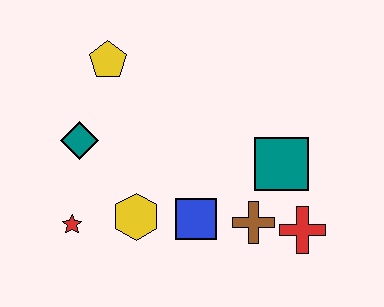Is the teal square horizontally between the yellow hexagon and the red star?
No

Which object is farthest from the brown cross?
The yellow pentagon is farthest from the brown cross.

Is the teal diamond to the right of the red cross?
No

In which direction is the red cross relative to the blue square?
The red cross is to the right of the blue square.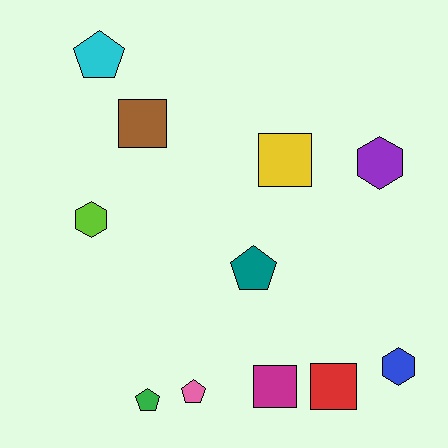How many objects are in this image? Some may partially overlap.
There are 11 objects.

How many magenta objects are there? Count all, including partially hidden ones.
There is 1 magenta object.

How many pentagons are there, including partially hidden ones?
There are 4 pentagons.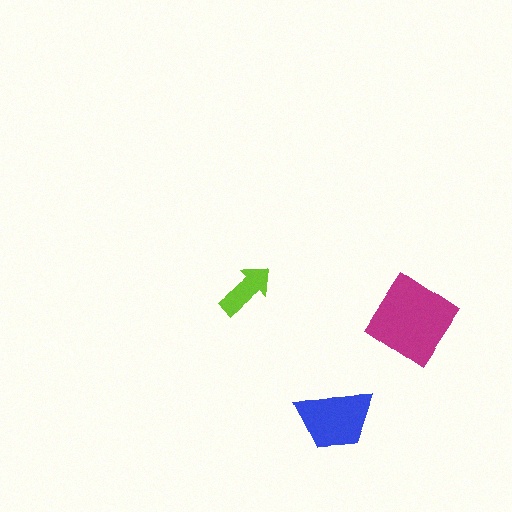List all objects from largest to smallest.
The magenta diamond, the blue trapezoid, the lime arrow.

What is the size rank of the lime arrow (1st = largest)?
3rd.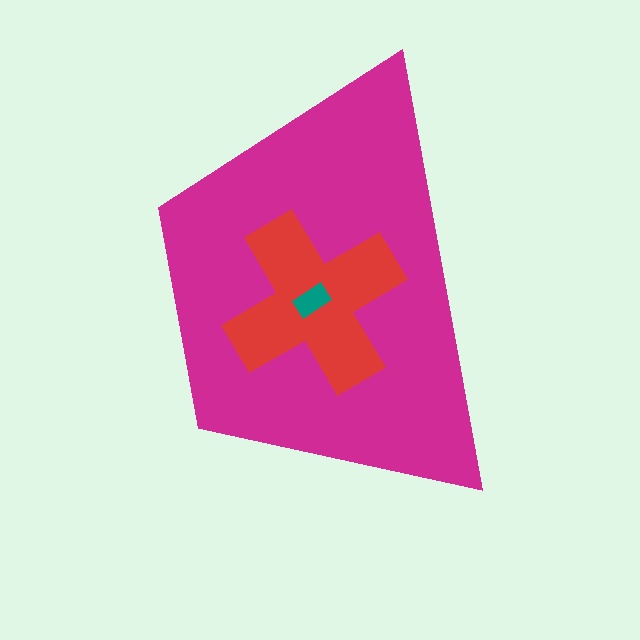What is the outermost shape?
The magenta trapezoid.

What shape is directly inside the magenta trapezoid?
The red cross.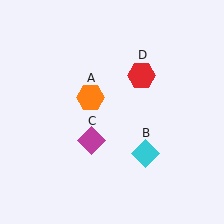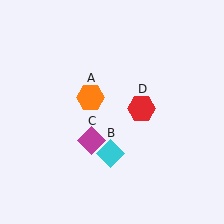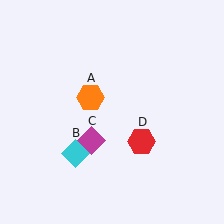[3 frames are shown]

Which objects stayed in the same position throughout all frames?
Orange hexagon (object A) and magenta diamond (object C) remained stationary.